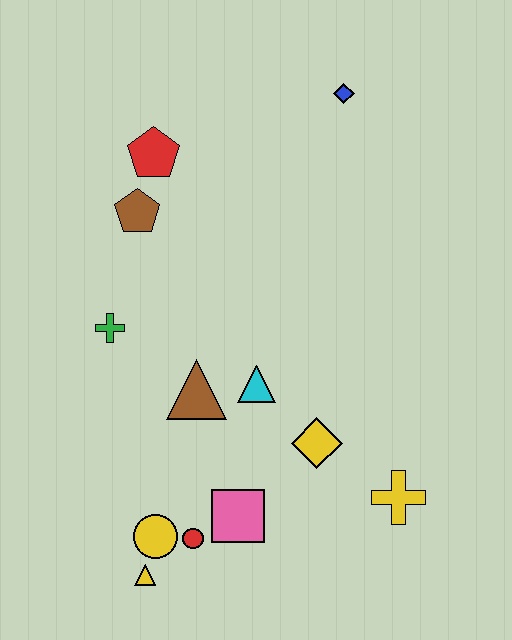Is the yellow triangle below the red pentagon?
Yes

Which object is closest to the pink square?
The red circle is closest to the pink square.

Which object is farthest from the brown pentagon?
The yellow cross is farthest from the brown pentagon.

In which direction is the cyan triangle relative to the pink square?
The cyan triangle is above the pink square.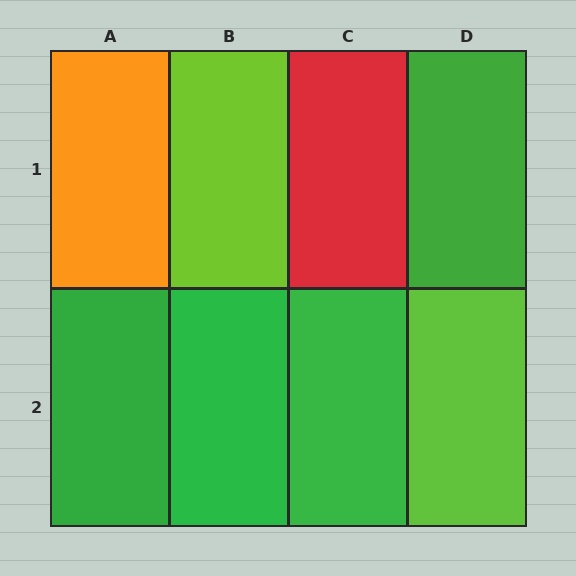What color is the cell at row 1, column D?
Green.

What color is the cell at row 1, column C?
Red.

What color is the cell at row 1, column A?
Orange.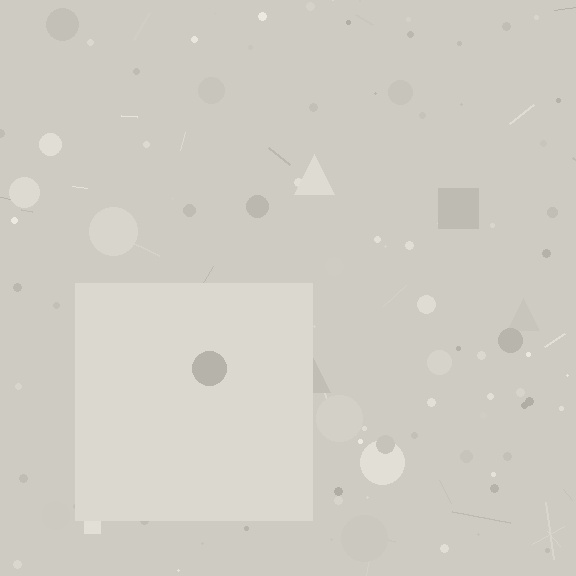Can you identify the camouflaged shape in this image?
The camouflaged shape is a square.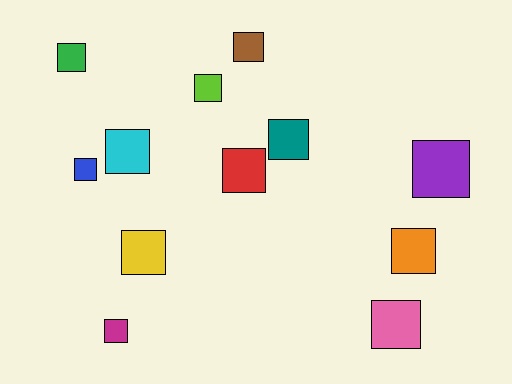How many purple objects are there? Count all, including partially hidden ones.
There is 1 purple object.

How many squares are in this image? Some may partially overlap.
There are 12 squares.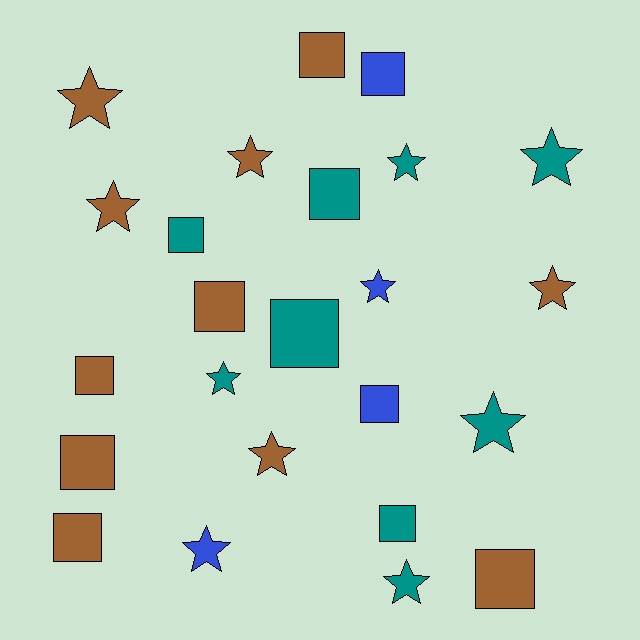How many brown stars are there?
There are 5 brown stars.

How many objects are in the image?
There are 24 objects.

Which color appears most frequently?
Brown, with 11 objects.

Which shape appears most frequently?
Star, with 12 objects.